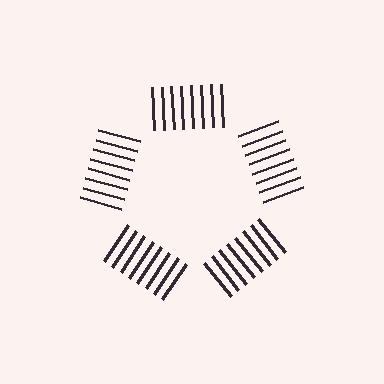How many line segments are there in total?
40 — 8 along each of the 5 edges.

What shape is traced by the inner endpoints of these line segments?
An illusory pentagon — the line segments terminate on its edges but no continuous stroke is drawn.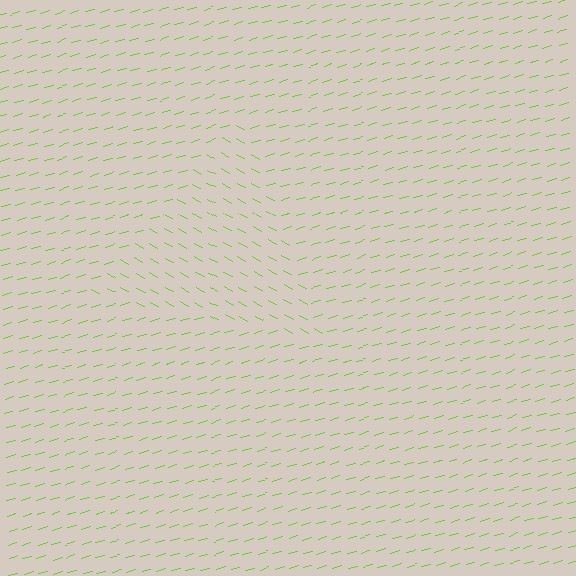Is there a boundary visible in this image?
Yes, there is a texture boundary formed by a change in line orientation.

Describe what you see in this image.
The image is filled with small lime line segments. A triangle region in the image has lines oriented differently from the surrounding lines, creating a visible texture boundary.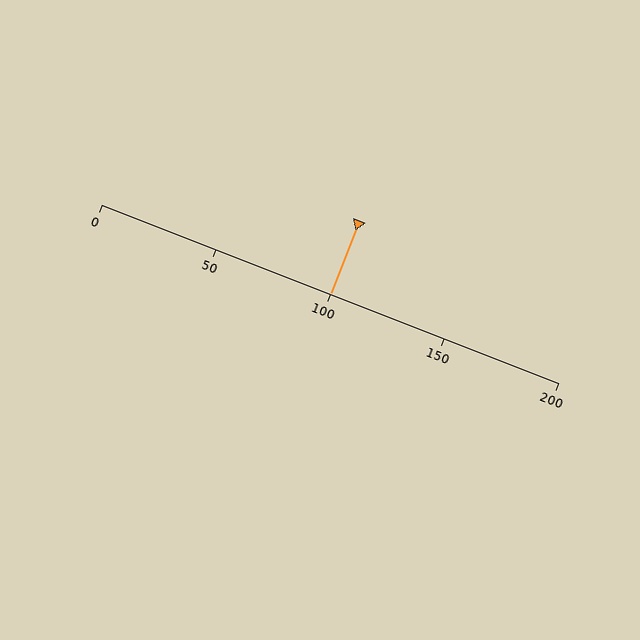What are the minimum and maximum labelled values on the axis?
The axis runs from 0 to 200.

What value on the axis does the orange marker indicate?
The marker indicates approximately 100.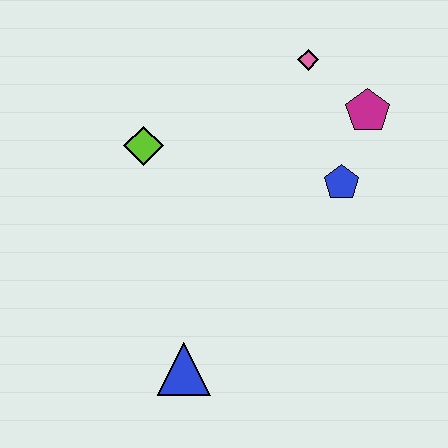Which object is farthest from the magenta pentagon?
The blue triangle is farthest from the magenta pentagon.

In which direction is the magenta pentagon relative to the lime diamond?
The magenta pentagon is to the right of the lime diamond.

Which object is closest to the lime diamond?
The pink diamond is closest to the lime diamond.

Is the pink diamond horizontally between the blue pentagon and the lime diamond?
Yes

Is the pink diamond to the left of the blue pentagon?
Yes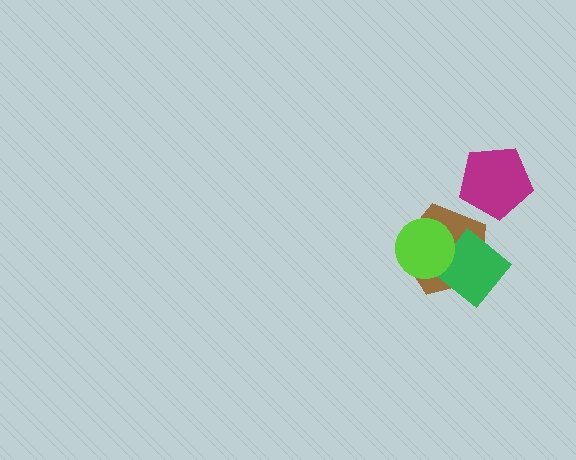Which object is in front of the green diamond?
The lime circle is in front of the green diamond.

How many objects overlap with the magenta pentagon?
0 objects overlap with the magenta pentagon.